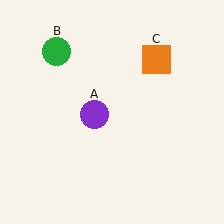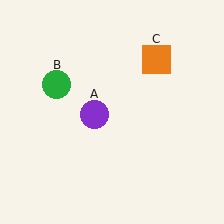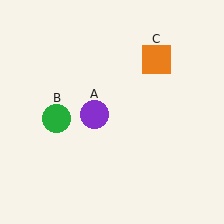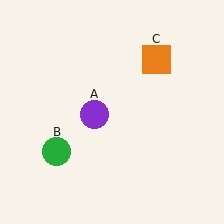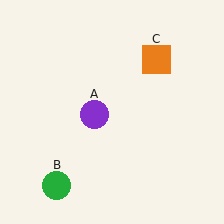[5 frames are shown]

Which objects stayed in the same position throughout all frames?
Purple circle (object A) and orange square (object C) remained stationary.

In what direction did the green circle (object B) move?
The green circle (object B) moved down.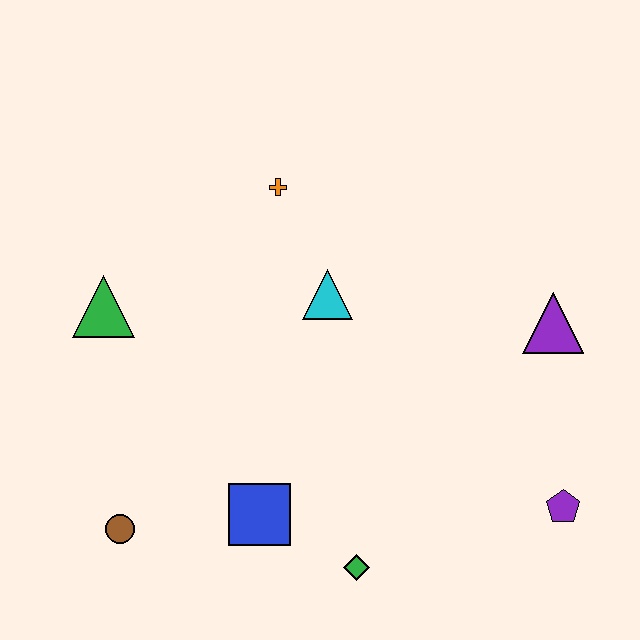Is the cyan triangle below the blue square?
No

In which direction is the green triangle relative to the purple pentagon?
The green triangle is to the left of the purple pentagon.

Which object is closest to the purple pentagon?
The purple triangle is closest to the purple pentagon.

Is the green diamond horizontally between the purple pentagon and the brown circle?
Yes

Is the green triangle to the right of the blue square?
No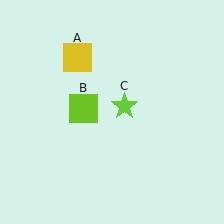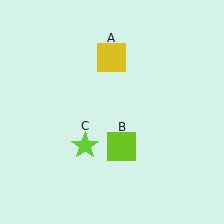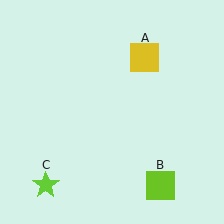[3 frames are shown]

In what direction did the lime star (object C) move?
The lime star (object C) moved down and to the left.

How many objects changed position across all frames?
3 objects changed position: yellow square (object A), lime square (object B), lime star (object C).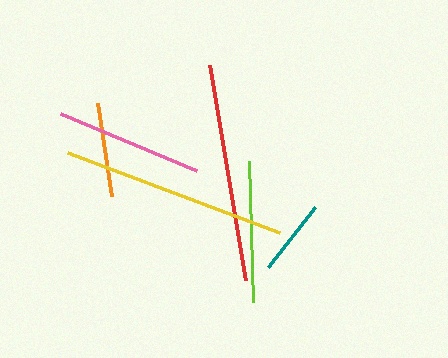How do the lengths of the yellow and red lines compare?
The yellow and red lines are approximately the same length.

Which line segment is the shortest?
The teal line is the shortest at approximately 76 pixels.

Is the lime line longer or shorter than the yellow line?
The yellow line is longer than the lime line.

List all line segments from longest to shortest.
From longest to shortest: yellow, red, pink, lime, orange, teal.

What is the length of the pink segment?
The pink segment is approximately 148 pixels long.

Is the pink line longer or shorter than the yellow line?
The yellow line is longer than the pink line.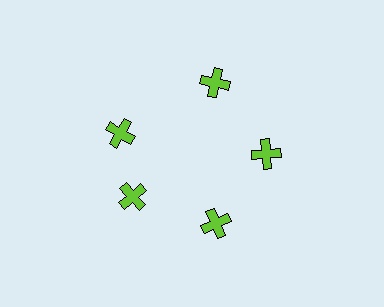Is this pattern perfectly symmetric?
No. The 5 lime crosses are arranged in a ring, but one element near the 10 o'clock position is rotated out of alignment along the ring, breaking the 5-fold rotational symmetry.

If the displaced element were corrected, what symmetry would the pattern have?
It would have 5-fold rotational symmetry — the pattern would map onto itself every 72 degrees.